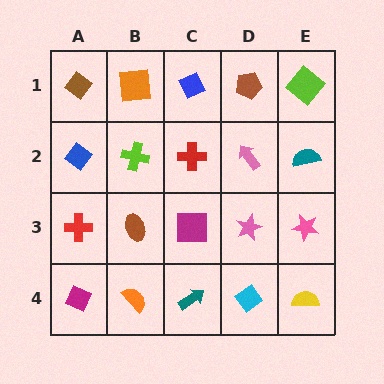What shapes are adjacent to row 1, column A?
A blue diamond (row 2, column A), an orange square (row 1, column B).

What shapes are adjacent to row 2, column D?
A brown pentagon (row 1, column D), a pink star (row 3, column D), a red cross (row 2, column C), a teal semicircle (row 2, column E).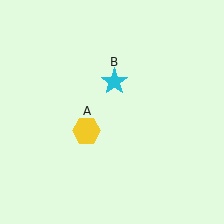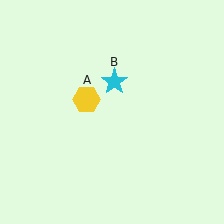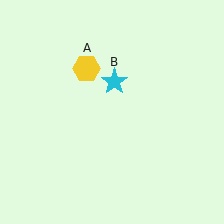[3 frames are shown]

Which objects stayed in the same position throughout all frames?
Cyan star (object B) remained stationary.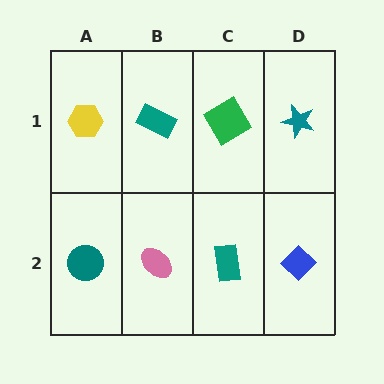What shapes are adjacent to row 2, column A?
A yellow hexagon (row 1, column A), a pink ellipse (row 2, column B).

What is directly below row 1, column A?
A teal circle.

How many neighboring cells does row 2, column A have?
2.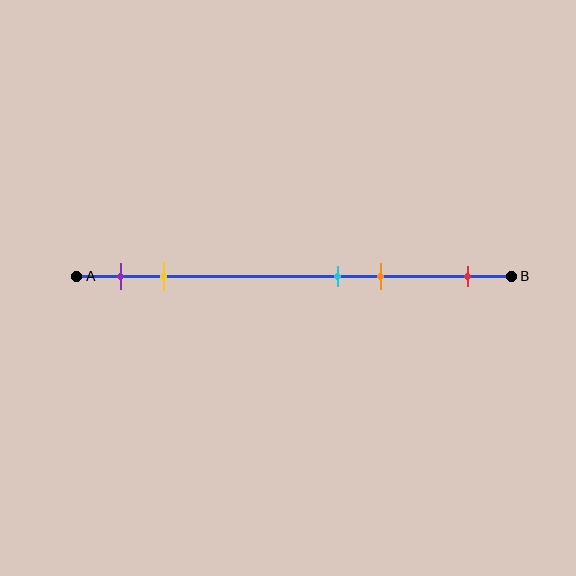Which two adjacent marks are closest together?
The cyan and orange marks are the closest adjacent pair.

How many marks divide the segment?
There are 5 marks dividing the segment.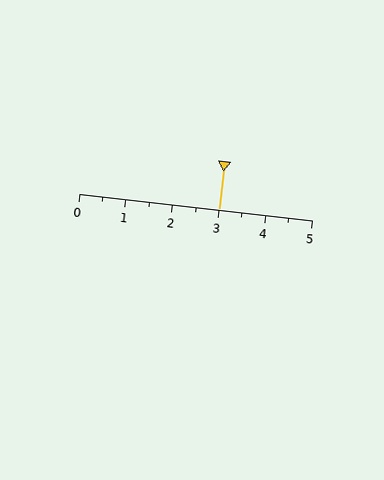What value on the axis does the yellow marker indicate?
The marker indicates approximately 3.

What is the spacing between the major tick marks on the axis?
The major ticks are spaced 1 apart.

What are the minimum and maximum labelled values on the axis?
The axis runs from 0 to 5.